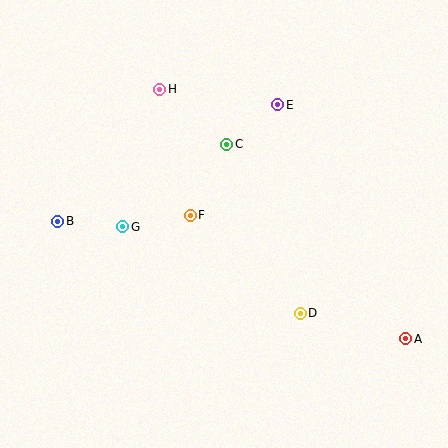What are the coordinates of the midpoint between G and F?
The midpoint between G and F is at (156, 221).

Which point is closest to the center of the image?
Point F at (190, 215) is closest to the center.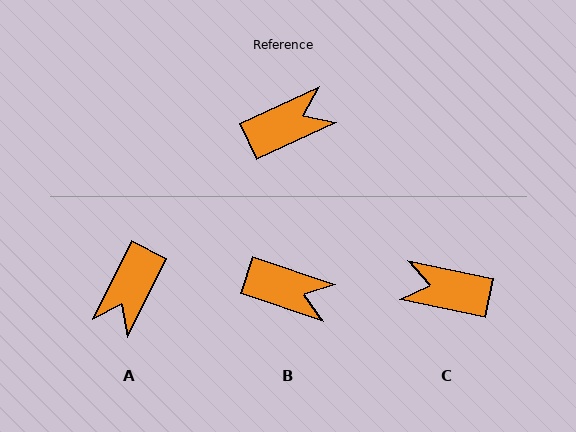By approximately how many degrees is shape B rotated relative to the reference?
Approximately 44 degrees clockwise.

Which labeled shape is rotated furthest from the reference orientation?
C, about 143 degrees away.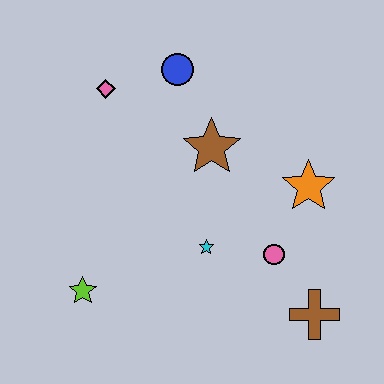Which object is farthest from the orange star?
The lime star is farthest from the orange star.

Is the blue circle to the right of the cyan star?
No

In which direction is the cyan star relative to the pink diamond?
The cyan star is below the pink diamond.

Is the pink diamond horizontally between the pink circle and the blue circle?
No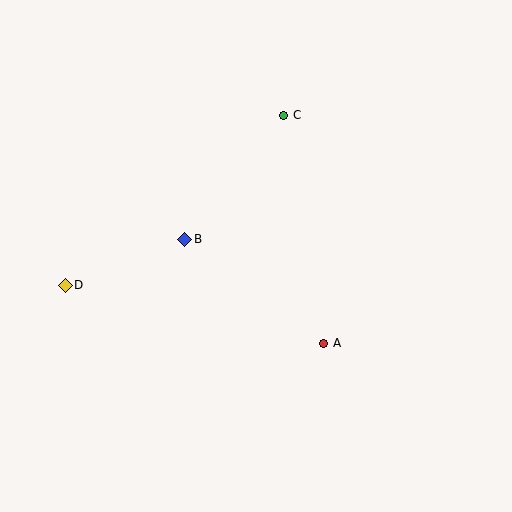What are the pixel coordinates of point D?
Point D is at (65, 285).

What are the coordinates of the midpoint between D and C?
The midpoint between D and C is at (175, 200).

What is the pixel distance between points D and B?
The distance between D and B is 128 pixels.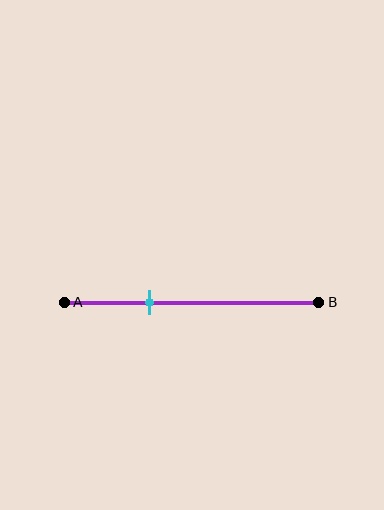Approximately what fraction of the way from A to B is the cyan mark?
The cyan mark is approximately 35% of the way from A to B.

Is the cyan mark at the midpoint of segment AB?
No, the mark is at about 35% from A, not at the 50% midpoint.